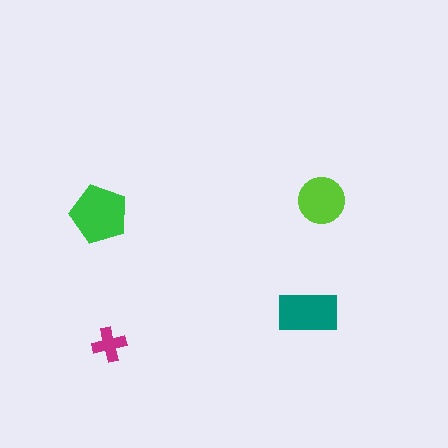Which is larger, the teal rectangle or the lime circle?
The teal rectangle.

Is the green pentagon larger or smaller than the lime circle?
Larger.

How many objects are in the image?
There are 4 objects in the image.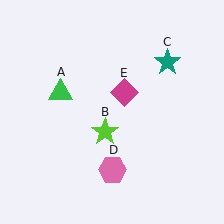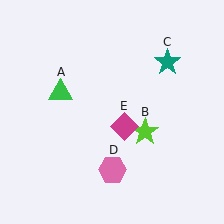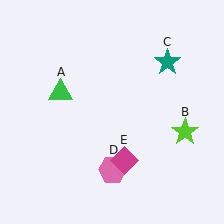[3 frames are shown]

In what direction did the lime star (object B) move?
The lime star (object B) moved right.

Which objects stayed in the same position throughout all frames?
Green triangle (object A) and teal star (object C) and pink hexagon (object D) remained stationary.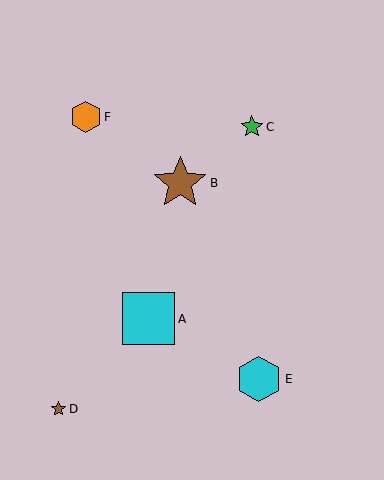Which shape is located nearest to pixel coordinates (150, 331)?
The cyan square (labeled A) at (149, 319) is nearest to that location.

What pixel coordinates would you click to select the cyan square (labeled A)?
Click at (149, 319) to select the cyan square A.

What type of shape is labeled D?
Shape D is a brown star.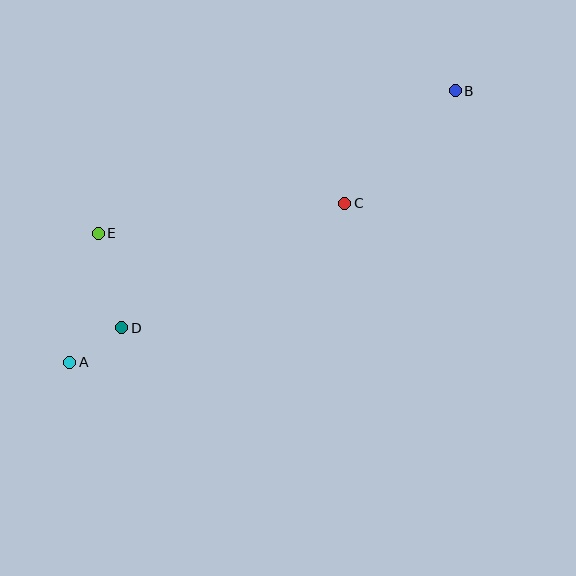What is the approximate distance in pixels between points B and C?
The distance between B and C is approximately 158 pixels.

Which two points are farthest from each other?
Points A and B are farthest from each other.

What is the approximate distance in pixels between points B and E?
The distance between B and E is approximately 384 pixels.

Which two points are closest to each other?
Points A and D are closest to each other.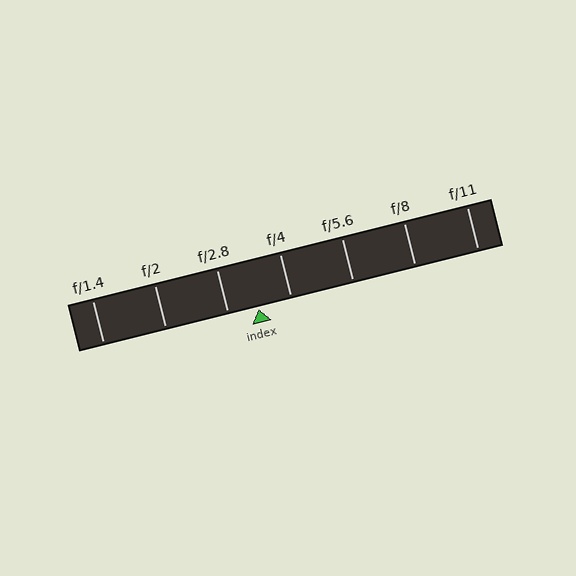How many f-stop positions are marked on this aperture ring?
There are 7 f-stop positions marked.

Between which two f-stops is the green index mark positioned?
The index mark is between f/2.8 and f/4.